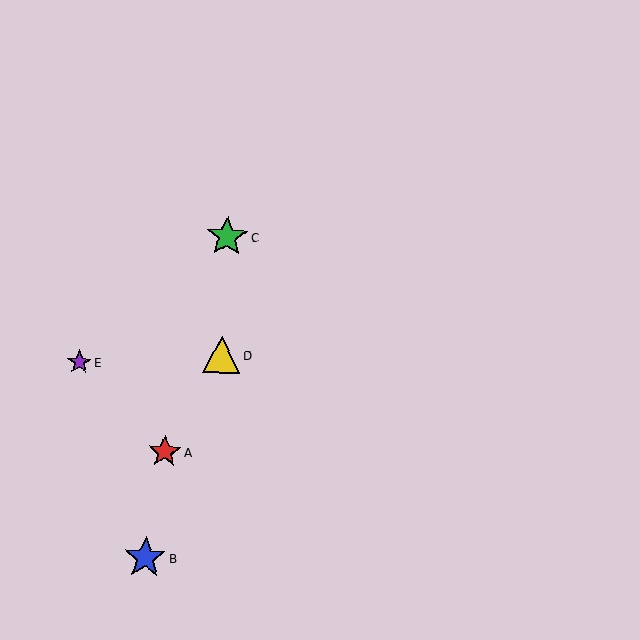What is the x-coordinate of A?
Object A is at x≈165.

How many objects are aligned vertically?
2 objects (C, D) are aligned vertically.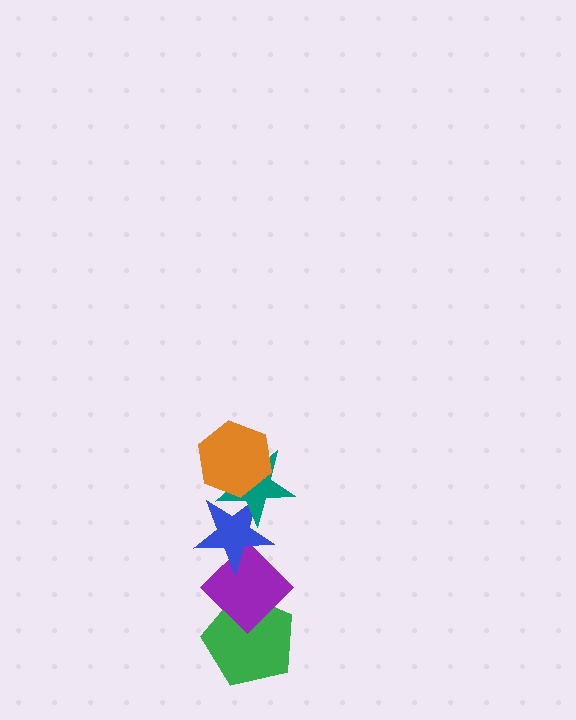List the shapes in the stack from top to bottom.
From top to bottom: the orange hexagon, the teal star, the blue star, the purple diamond, the green pentagon.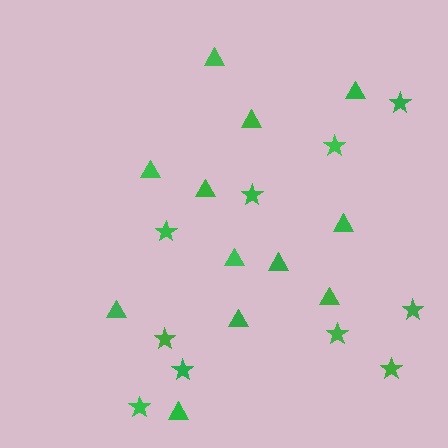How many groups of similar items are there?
There are 2 groups: one group of stars (10) and one group of triangles (12).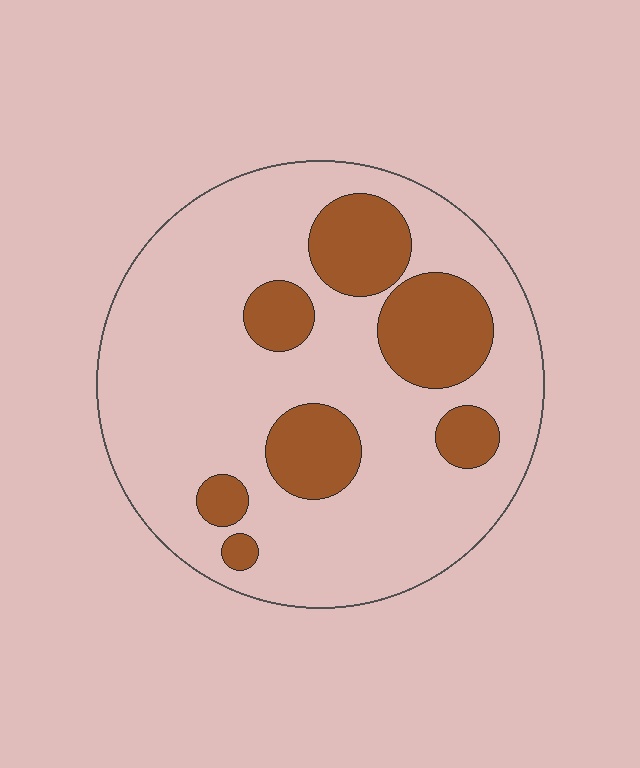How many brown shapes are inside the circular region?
7.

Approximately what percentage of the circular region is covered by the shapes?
Approximately 25%.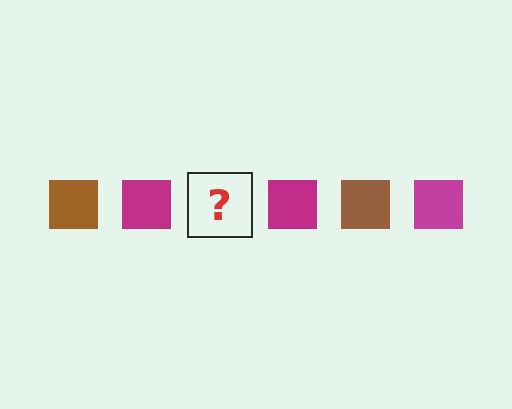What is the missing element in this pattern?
The missing element is a brown square.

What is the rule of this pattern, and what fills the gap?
The rule is that the pattern cycles through brown, magenta squares. The gap should be filled with a brown square.